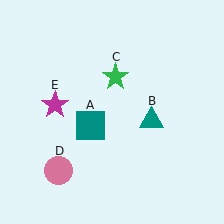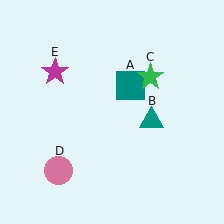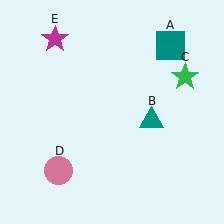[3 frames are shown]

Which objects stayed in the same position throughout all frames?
Teal triangle (object B) and pink circle (object D) remained stationary.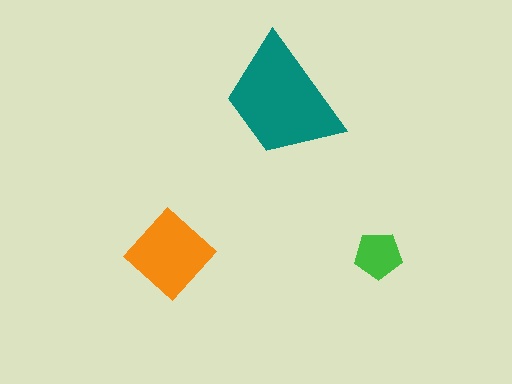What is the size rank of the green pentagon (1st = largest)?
3rd.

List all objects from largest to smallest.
The teal trapezoid, the orange diamond, the green pentagon.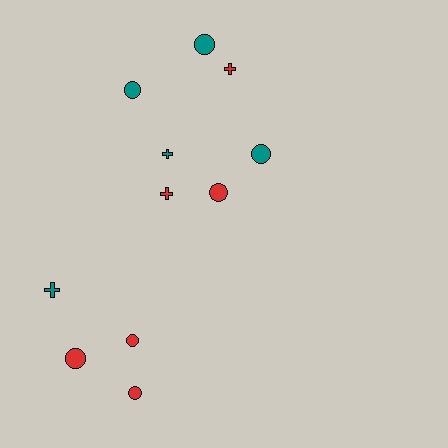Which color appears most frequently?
Red, with 6 objects.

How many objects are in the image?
There are 11 objects.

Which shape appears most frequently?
Circle, with 7 objects.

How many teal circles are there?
There are 3 teal circles.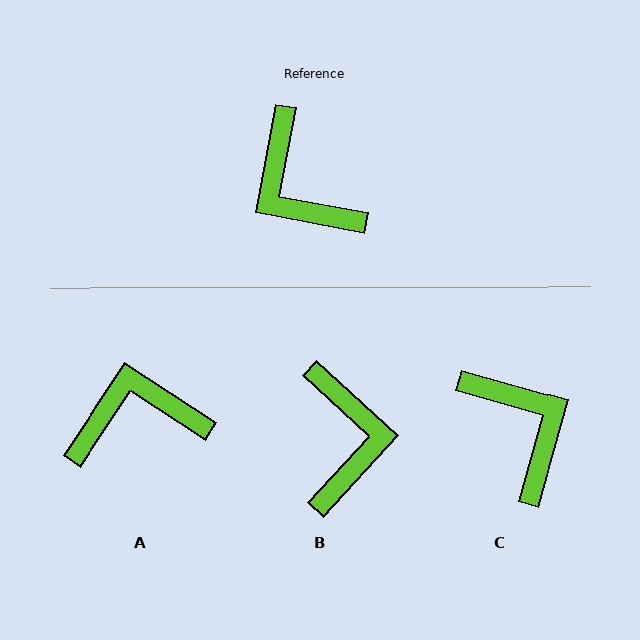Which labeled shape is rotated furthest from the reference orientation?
C, about 175 degrees away.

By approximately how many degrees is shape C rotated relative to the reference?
Approximately 175 degrees counter-clockwise.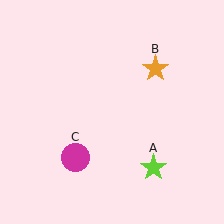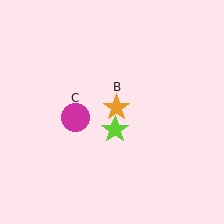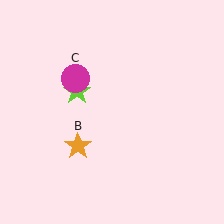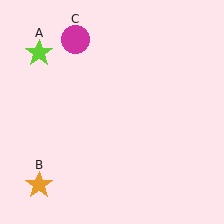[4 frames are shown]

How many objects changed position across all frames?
3 objects changed position: lime star (object A), orange star (object B), magenta circle (object C).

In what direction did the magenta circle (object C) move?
The magenta circle (object C) moved up.